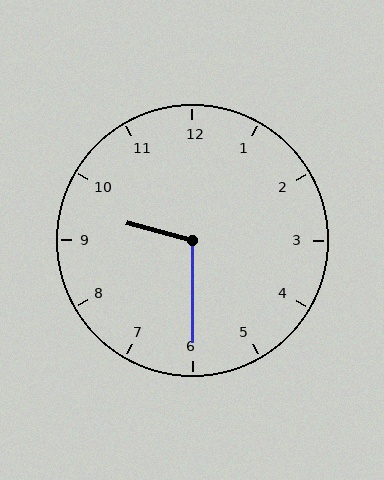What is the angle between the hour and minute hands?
Approximately 105 degrees.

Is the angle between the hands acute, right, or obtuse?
It is obtuse.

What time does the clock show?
9:30.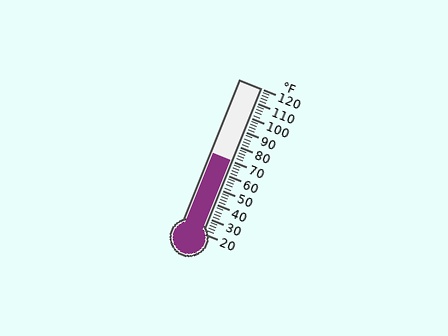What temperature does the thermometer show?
The thermometer shows approximately 70°F.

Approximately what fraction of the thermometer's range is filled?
The thermometer is filled to approximately 50% of its range.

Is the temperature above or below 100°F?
The temperature is below 100°F.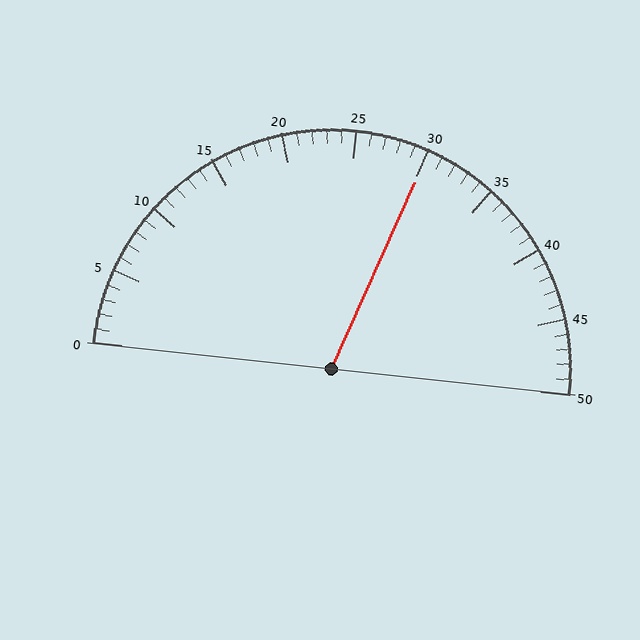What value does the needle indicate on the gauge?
The needle indicates approximately 30.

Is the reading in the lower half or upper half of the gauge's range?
The reading is in the upper half of the range (0 to 50).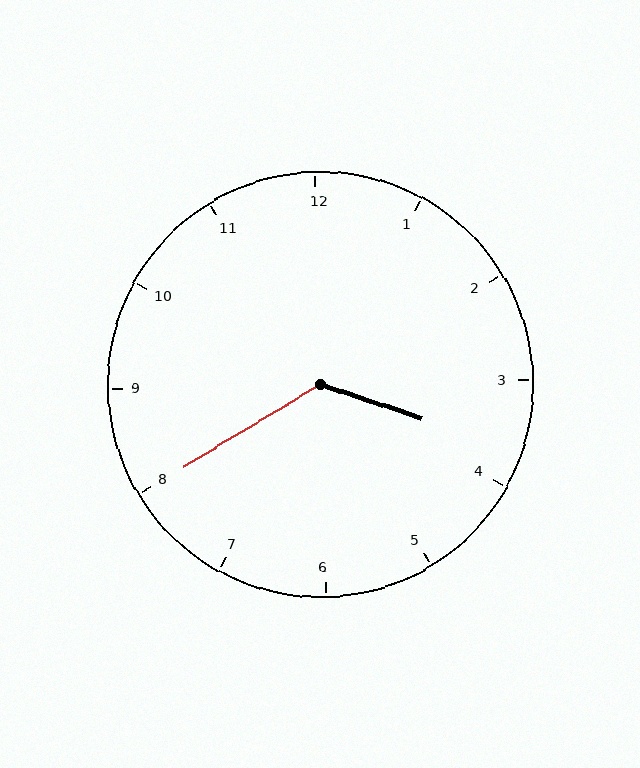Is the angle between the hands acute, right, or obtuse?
It is obtuse.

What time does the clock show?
3:40.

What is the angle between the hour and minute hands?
Approximately 130 degrees.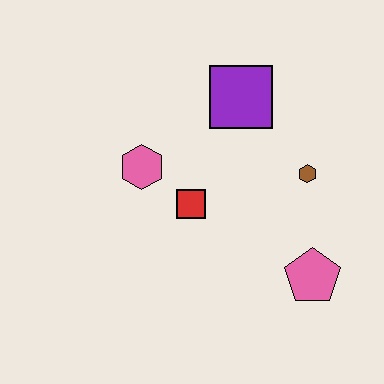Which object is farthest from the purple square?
The pink pentagon is farthest from the purple square.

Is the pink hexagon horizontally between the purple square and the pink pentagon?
No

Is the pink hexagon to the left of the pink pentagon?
Yes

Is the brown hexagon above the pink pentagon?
Yes